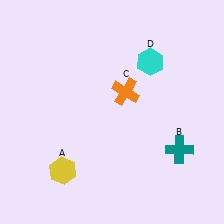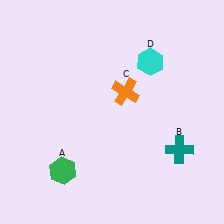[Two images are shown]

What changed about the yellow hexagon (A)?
In Image 1, A is yellow. In Image 2, it changed to green.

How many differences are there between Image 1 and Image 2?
There is 1 difference between the two images.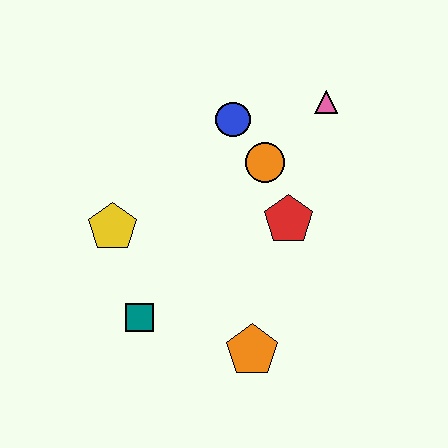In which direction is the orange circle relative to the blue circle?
The orange circle is below the blue circle.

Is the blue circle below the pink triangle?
Yes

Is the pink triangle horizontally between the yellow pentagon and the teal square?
No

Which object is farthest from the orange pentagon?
The pink triangle is farthest from the orange pentagon.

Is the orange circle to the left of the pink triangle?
Yes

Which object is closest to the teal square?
The yellow pentagon is closest to the teal square.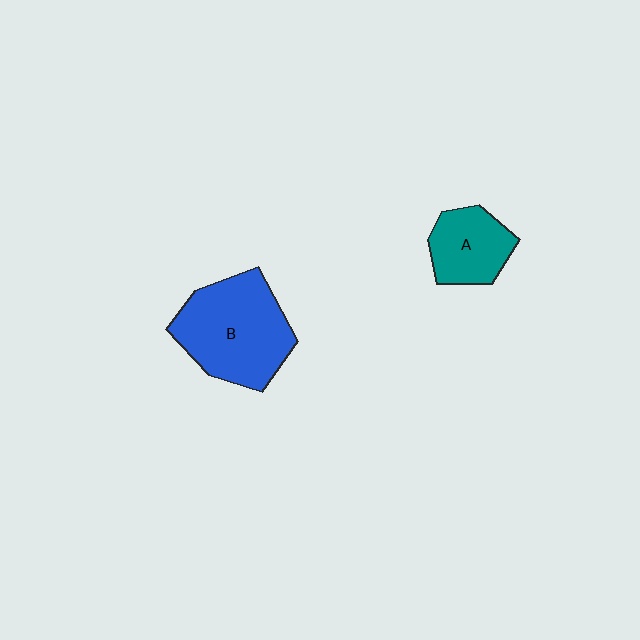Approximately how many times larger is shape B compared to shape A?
Approximately 1.9 times.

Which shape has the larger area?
Shape B (blue).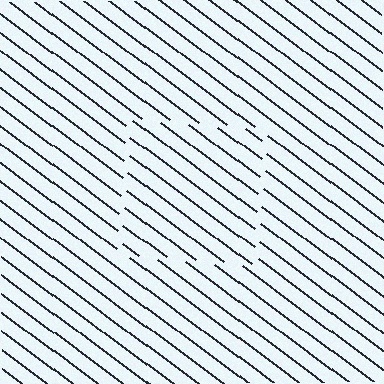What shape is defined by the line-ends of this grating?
An illusory square. The interior of the shape contains the same grating, shifted by half a period — the contour is defined by the phase discontinuity where line-ends from the inner and outer gratings abut.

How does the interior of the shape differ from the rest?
The interior of the shape contains the same grating, shifted by half a period — the contour is defined by the phase discontinuity where line-ends from the inner and outer gratings abut.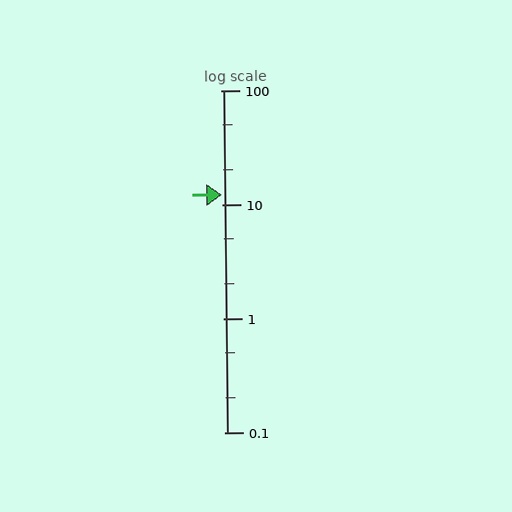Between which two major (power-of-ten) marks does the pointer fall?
The pointer is between 10 and 100.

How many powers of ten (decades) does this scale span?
The scale spans 3 decades, from 0.1 to 100.